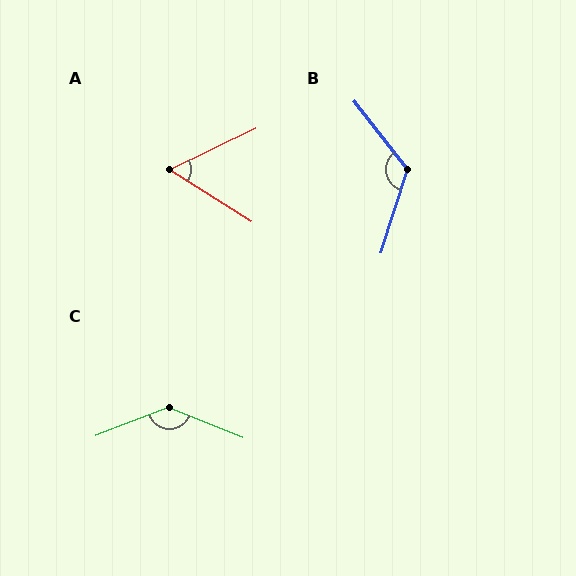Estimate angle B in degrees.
Approximately 125 degrees.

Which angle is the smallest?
A, at approximately 58 degrees.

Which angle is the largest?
C, at approximately 137 degrees.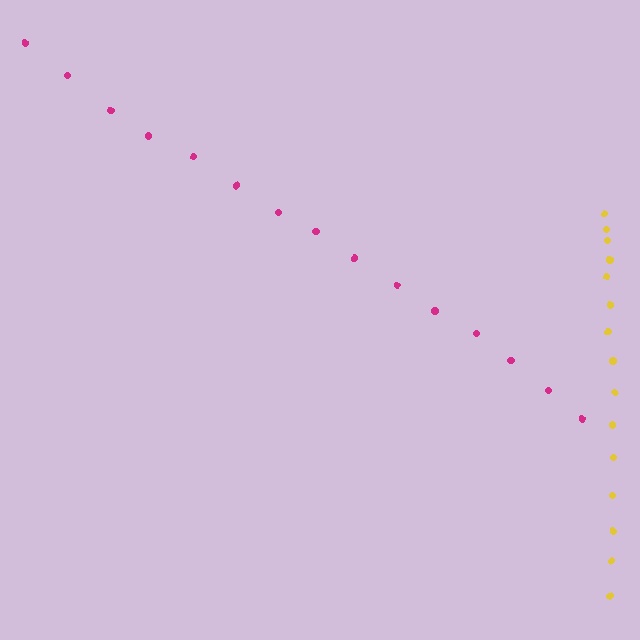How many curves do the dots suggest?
There are 2 distinct paths.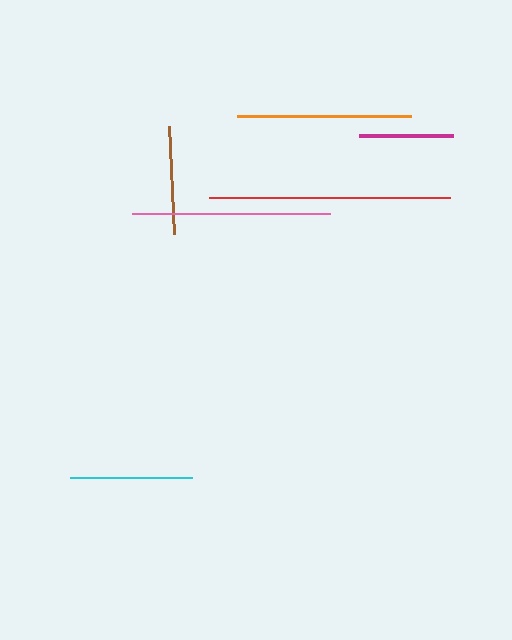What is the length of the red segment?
The red segment is approximately 241 pixels long.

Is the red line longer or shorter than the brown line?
The red line is longer than the brown line.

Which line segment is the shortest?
The magenta line is the shortest at approximately 94 pixels.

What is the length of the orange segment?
The orange segment is approximately 173 pixels long.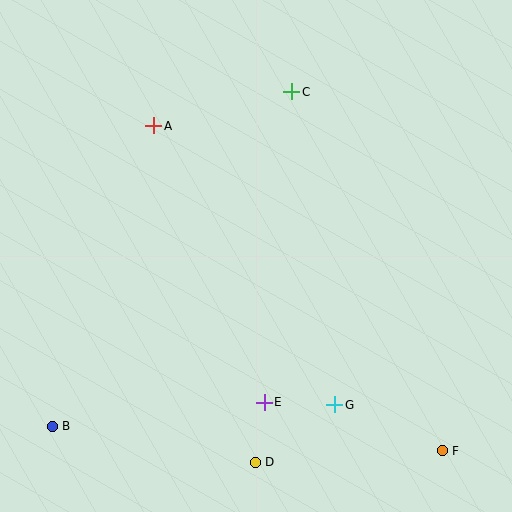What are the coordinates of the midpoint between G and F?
The midpoint between G and F is at (388, 428).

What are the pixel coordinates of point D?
Point D is at (255, 462).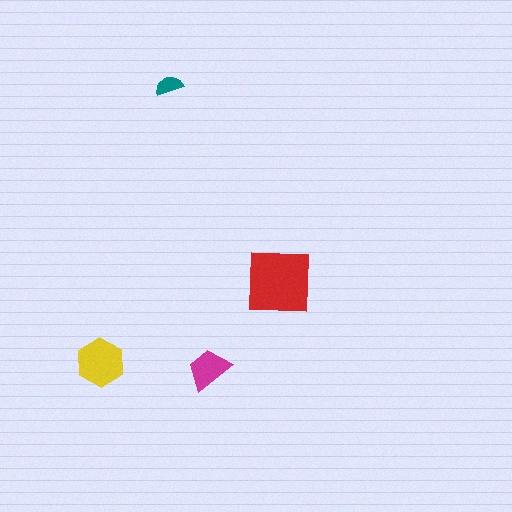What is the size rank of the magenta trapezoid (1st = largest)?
3rd.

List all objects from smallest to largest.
The teal semicircle, the magenta trapezoid, the yellow hexagon, the red square.